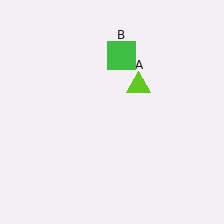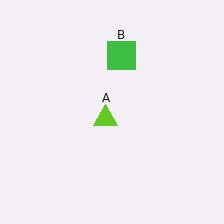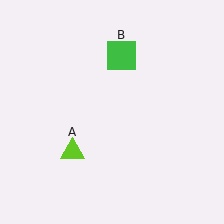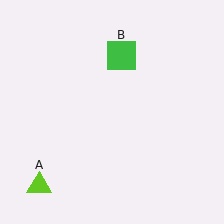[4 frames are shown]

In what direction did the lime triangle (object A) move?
The lime triangle (object A) moved down and to the left.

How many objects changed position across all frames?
1 object changed position: lime triangle (object A).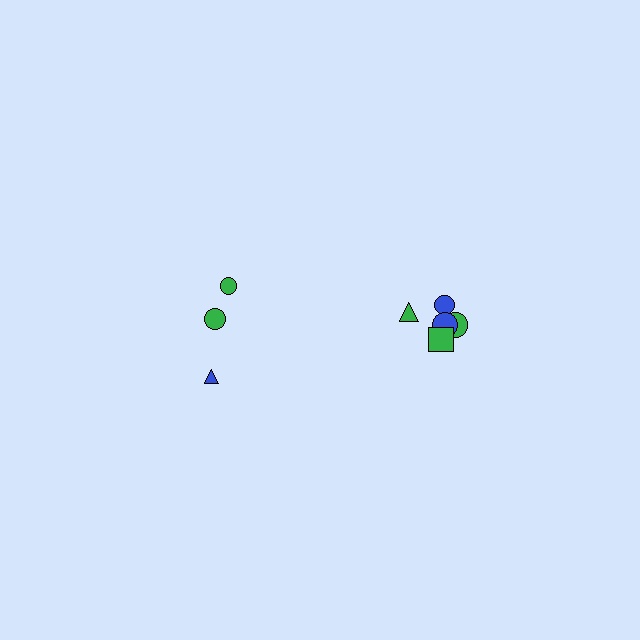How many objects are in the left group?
There are 3 objects.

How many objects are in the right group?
There are 6 objects.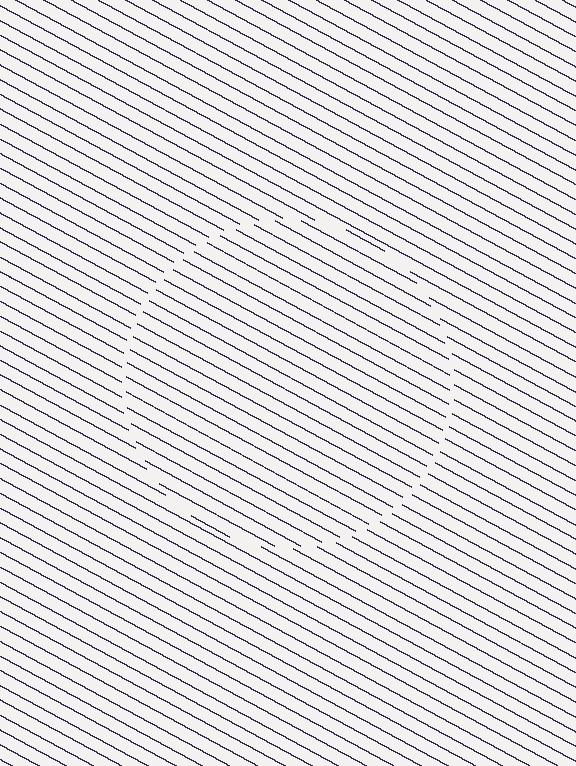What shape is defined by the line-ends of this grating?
An illusory circle. The interior of the shape contains the same grating, shifted by half a period — the contour is defined by the phase discontinuity where line-ends from the inner and outer gratings abut.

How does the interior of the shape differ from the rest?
The interior of the shape contains the same grating, shifted by half a period — the contour is defined by the phase discontinuity where line-ends from the inner and outer gratings abut.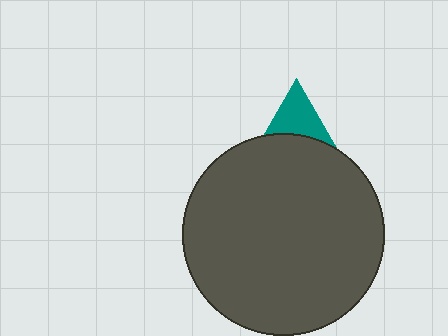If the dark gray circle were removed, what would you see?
You would see the complete teal triangle.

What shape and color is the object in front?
The object in front is a dark gray circle.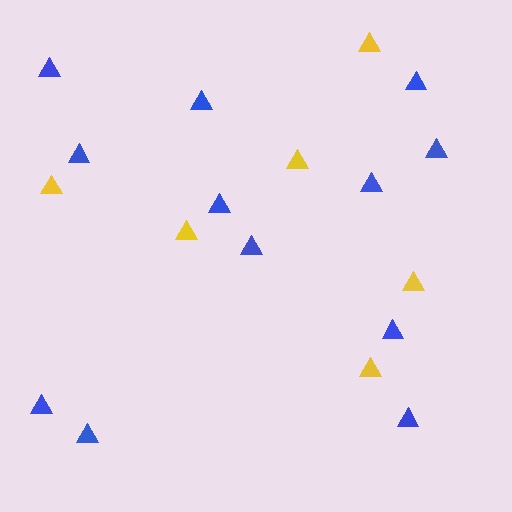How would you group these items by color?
There are 2 groups: one group of yellow triangles (6) and one group of blue triangles (12).